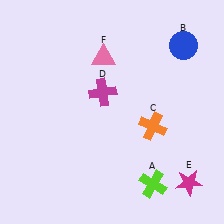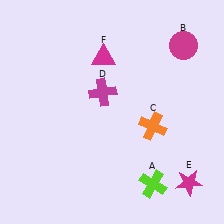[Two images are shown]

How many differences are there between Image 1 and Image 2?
There are 2 differences between the two images.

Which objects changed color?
B changed from blue to magenta. F changed from pink to magenta.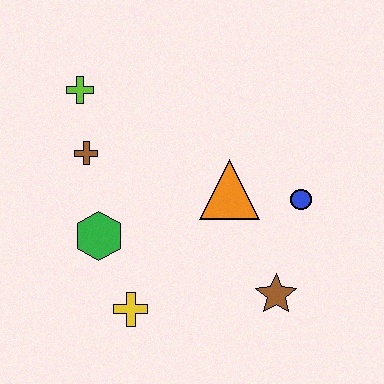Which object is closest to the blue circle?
The orange triangle is closest to the blue circle.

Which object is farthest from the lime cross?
The brown star is farthest from the lime cross.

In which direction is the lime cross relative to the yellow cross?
The lime cross is above the yellow cross.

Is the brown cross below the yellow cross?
No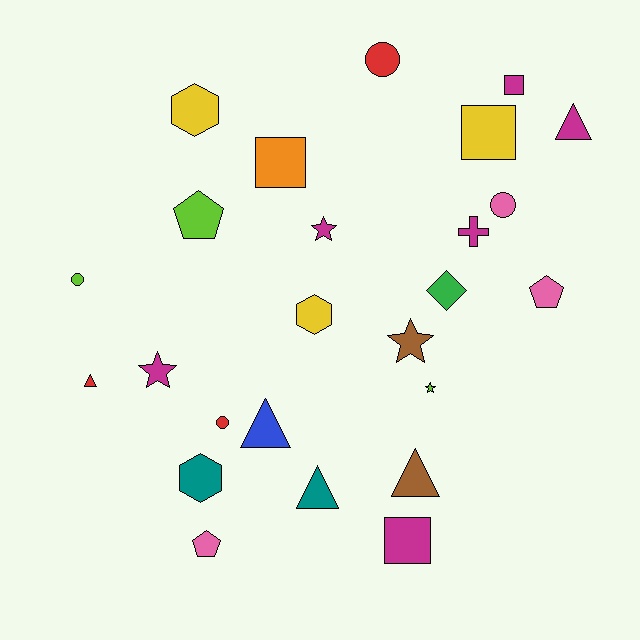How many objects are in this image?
There are 25 objects.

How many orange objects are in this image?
There is 1 orange object.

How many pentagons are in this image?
There are 3 pentagons.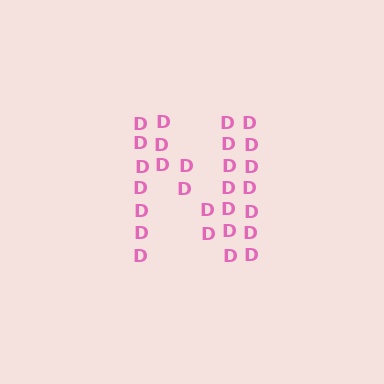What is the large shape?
The large shape is the letter N.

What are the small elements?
The small elements are letter D's.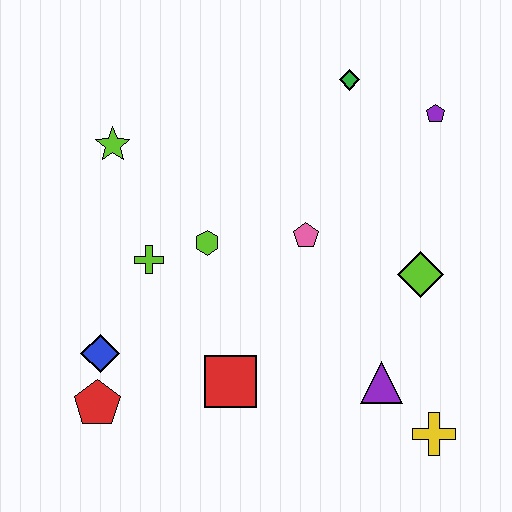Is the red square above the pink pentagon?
No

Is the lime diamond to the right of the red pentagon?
Yes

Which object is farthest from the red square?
The purple pentagon is farthest from the red square.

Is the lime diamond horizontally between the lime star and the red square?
No